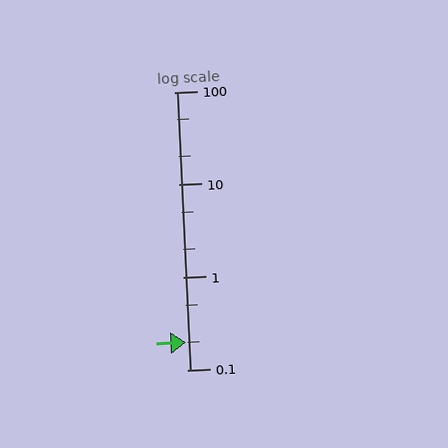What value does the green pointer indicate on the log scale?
The pointer indicates approximately 0.2.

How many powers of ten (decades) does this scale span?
The scale spans 3 decades, from 0.1 to 100.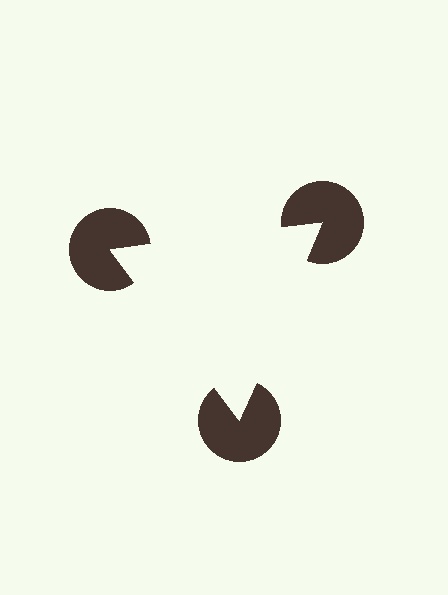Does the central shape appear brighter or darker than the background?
It typically appears slightly brighter than the background, even though no actual brightness change is drawn.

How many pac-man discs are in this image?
There are 3 — one at each vertex of the illusory triangle.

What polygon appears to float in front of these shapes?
An illusory triangle — its edges are inferred from the aligned wedge cuts in the pac-man discs, not physically drawn.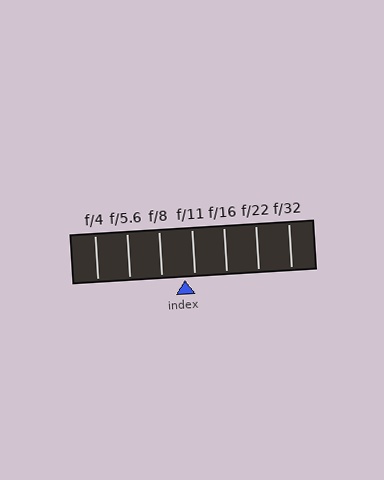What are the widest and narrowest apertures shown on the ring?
The widest aperture shown is f/4 and the narrowest is f/32.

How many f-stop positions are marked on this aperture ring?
There are 7 f-stop positions marked.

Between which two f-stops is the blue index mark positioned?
The index mark is between f/8 and f/11.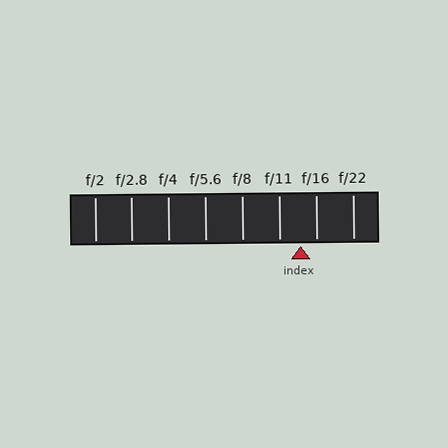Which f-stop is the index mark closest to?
The index mark is closest to f/16.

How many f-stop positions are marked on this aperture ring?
There are 8 f-stop positions marked.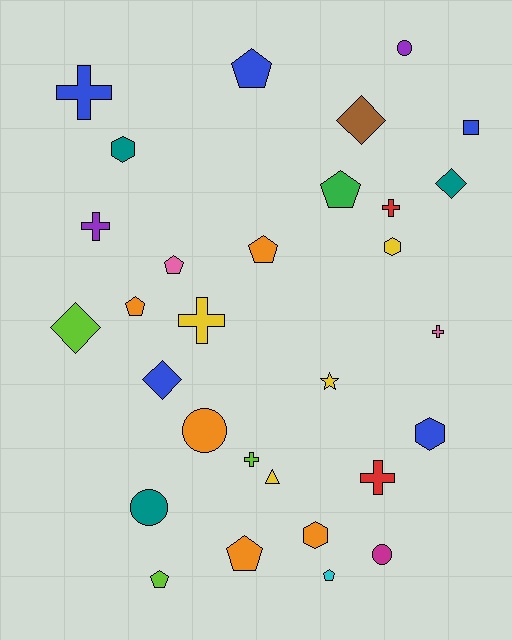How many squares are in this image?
There is 1 square.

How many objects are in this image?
There are 30 objects.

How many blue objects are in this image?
There are 5 blue objects.